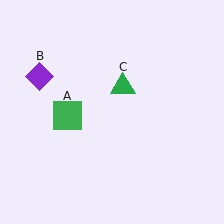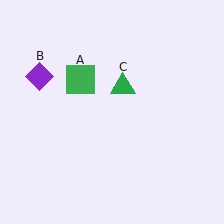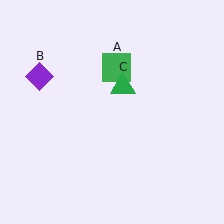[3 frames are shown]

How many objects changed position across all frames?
1 object changed position: green square (object A).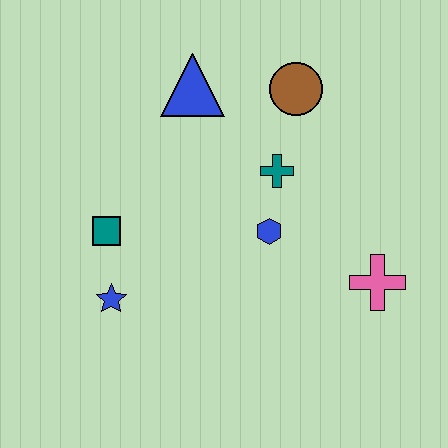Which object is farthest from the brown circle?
The blue star is farthest from the brown circle.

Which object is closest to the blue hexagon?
The teal cross is closest to the blue hexagon.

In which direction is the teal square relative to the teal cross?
The teal square is to the left of the teal cross.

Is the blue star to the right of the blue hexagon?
No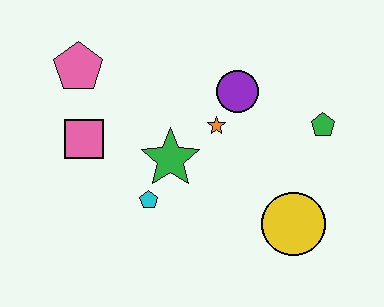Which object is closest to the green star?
The cyan pentagon is closest to the green star.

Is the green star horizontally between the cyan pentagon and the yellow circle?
Yes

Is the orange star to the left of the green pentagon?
Yes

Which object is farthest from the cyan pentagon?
The green pentagon is farthest from the cyan pentagon.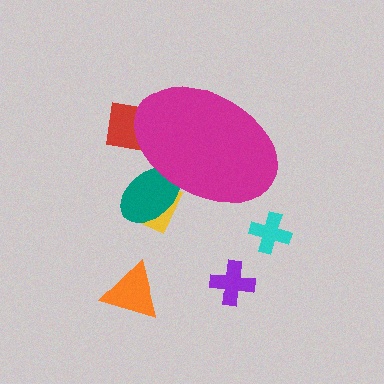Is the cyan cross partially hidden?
No, the cyan cross is fully visible.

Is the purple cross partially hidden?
No, the purple cross is fully visible.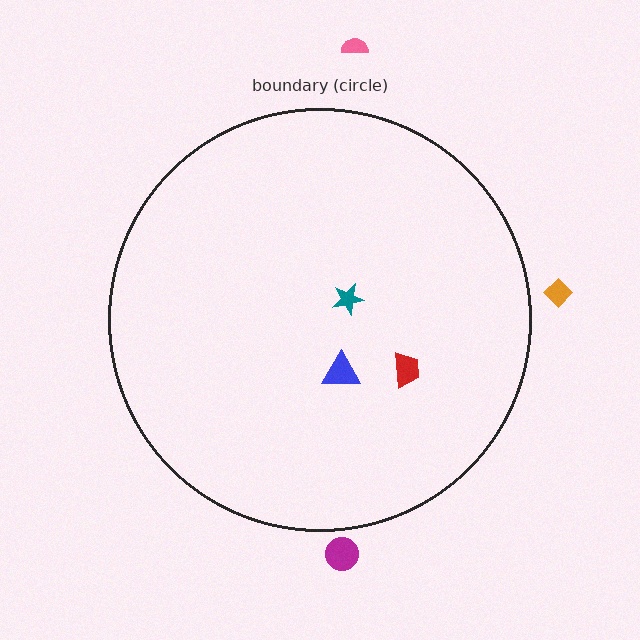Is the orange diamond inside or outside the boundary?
Outside.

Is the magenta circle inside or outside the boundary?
Outside.